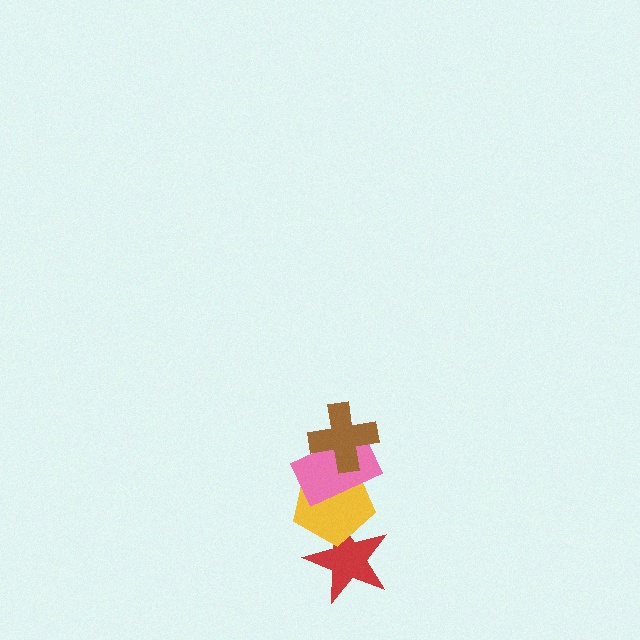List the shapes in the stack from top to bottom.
From top to bottom: the brown cross, the pink rectangle, the yellow pentagon, the red star.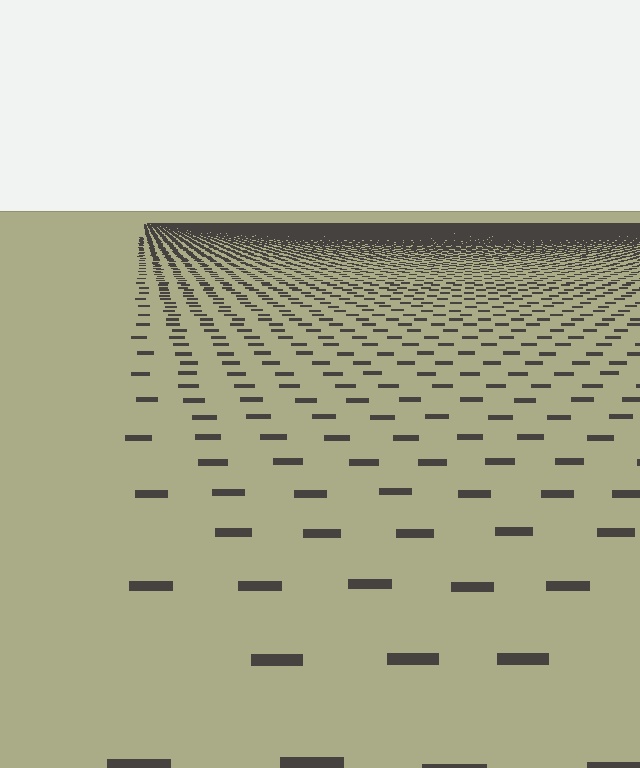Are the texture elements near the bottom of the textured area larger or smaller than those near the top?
Larger. Near the bottom, elements are closer to the viewer and appear at a bigger on-screen size.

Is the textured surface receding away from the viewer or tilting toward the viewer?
The surface is receding away from the viewer. Texture elements get smaller and denser toward the top.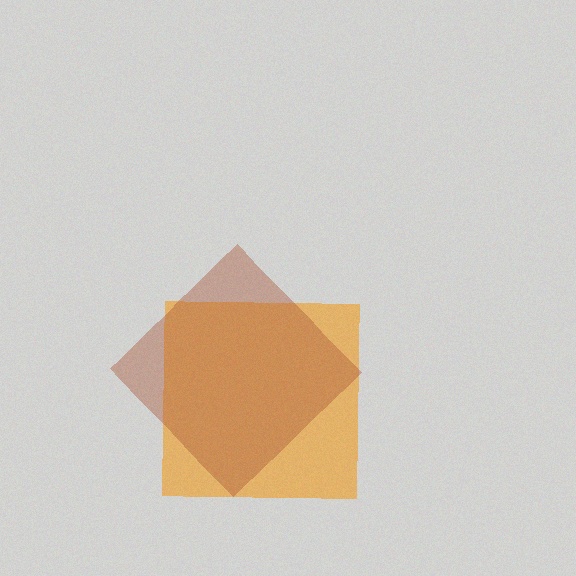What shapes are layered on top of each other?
The layered shapes are: an orange square, a brown diamond.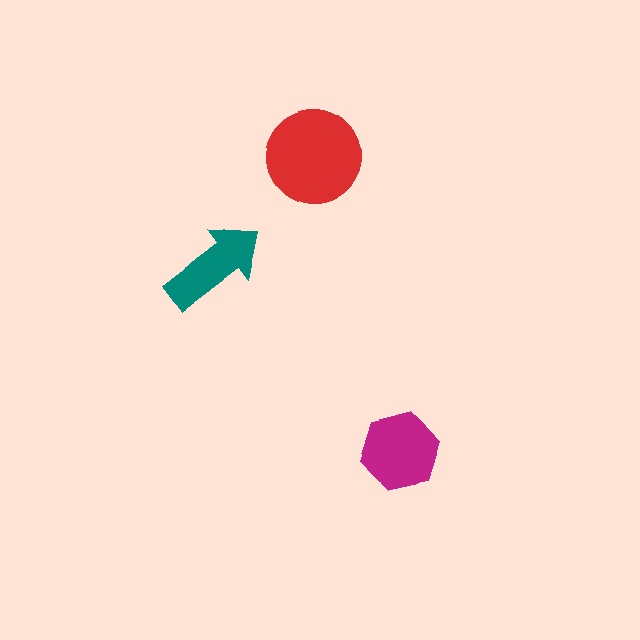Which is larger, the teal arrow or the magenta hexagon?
The magenta hexagon.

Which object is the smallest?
The teal arrow.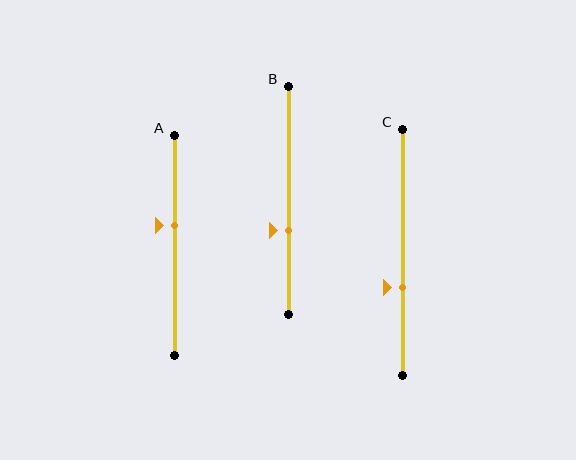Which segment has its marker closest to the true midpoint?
Segment A has its marker closest to the true midpoint.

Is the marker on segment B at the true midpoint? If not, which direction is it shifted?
No, the marker on segment B is shifted downward by about 13% of the segment length.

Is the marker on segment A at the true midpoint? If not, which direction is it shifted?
No, the marker on segment A is shifted upward by about 9% of the segment length.